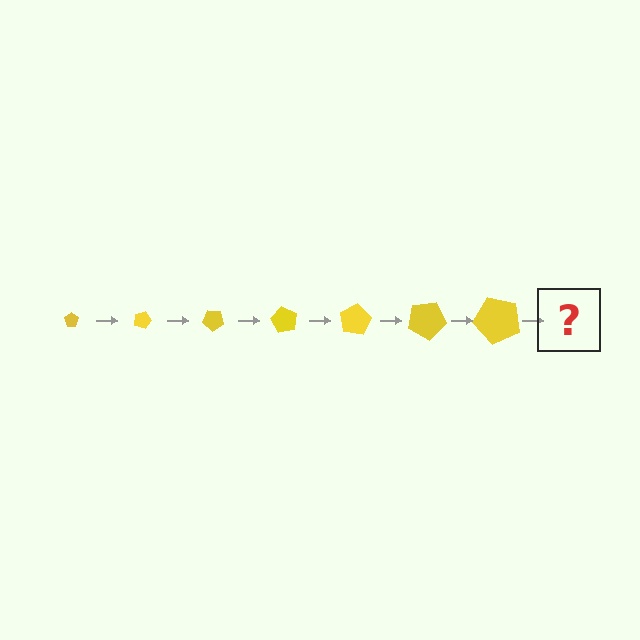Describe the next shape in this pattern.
It should be a pentagon, larger than the previous one and rotated 140 degrees from the start.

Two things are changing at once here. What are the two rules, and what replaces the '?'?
The two rules are that the pentagon grows larger each step and it rotates 20 degrees each step. The '?' should be a pentagon, larger than the previous one and rotated 140 degrees from the start.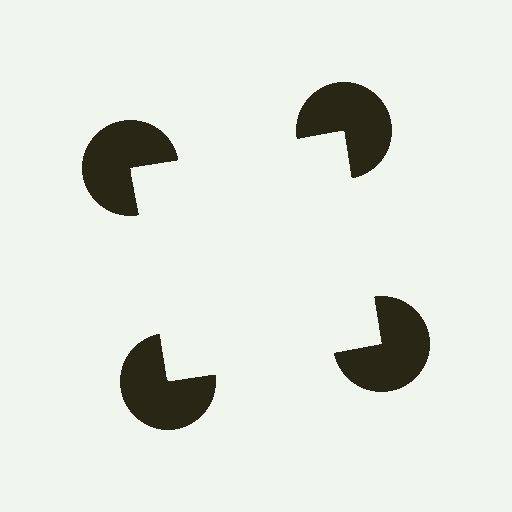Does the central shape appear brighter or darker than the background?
It typically appears slightly brighter than the background, even though no actual brightness change is drawn.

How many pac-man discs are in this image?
There are 4 — one at each vertex of the illusory square.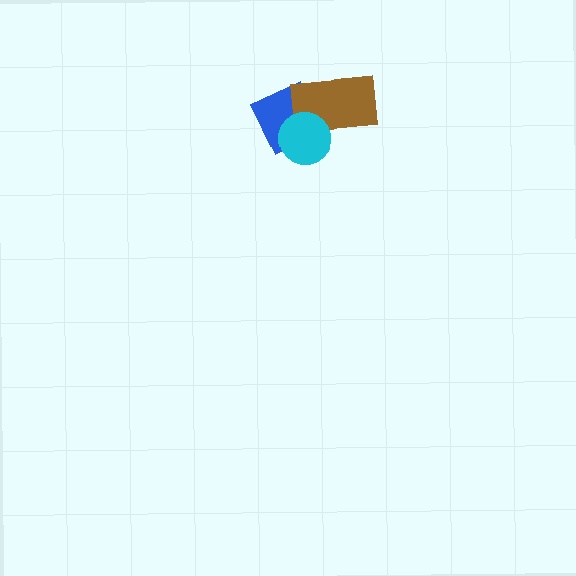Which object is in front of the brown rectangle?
The cyan circle is in front of the brown rectangle.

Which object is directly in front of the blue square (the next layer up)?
The brown rectangle is directly in front of the blue square.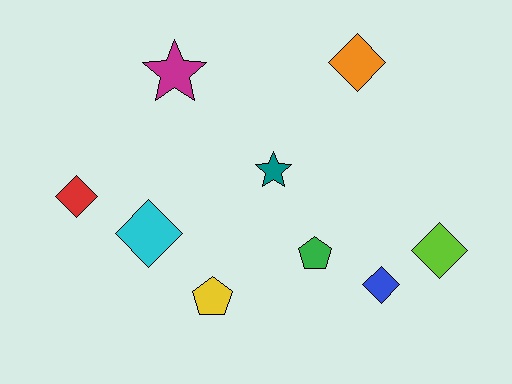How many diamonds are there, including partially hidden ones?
There are 5 diamonds.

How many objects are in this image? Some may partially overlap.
There are 9 objects.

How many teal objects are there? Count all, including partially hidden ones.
There is 1 teal object.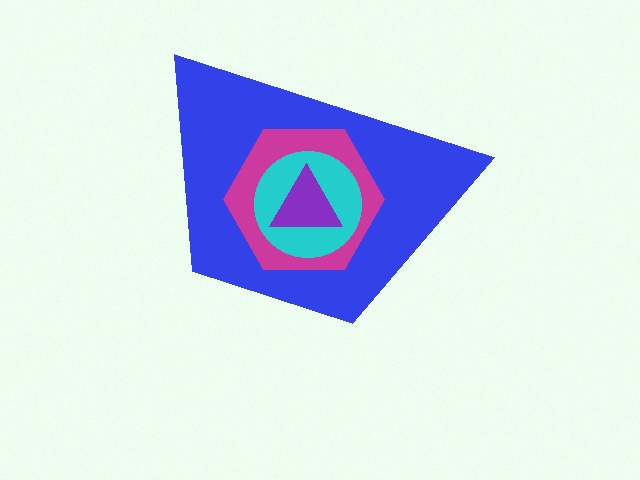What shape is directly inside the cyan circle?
The purple triangle.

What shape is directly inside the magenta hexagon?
The cyan circle.